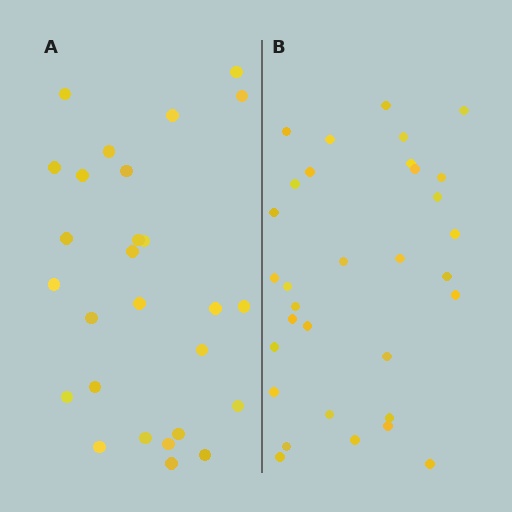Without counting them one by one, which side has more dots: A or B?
Region B (the right region) has more dots.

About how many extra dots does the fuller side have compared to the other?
Region B has about 5 more dots than region A.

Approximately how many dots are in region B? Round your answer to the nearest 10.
About 30 dots. (The exact count is 32, which rounds to 30.)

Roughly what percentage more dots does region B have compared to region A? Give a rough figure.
About 20% more.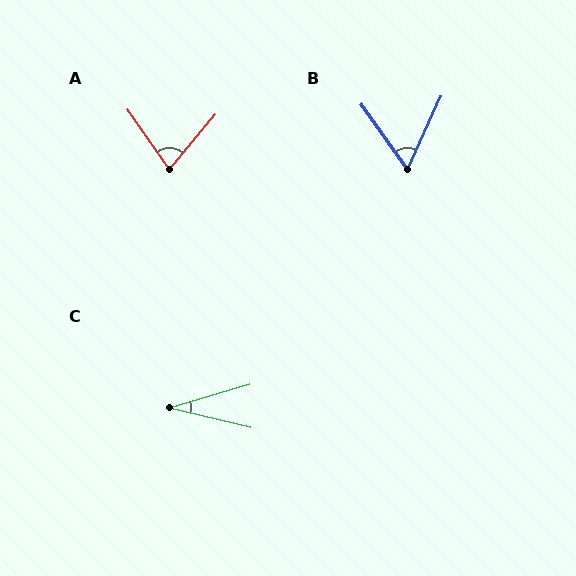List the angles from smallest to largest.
C (30°), B (60°), A (75°).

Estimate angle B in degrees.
Approximately 60 degrees.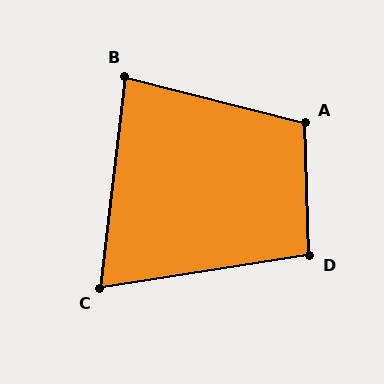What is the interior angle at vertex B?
Approximately 83 degrees (acute).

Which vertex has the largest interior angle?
A, at approximately 106 degrees.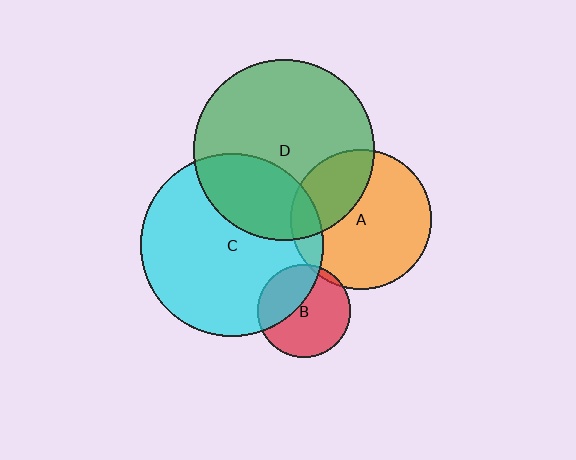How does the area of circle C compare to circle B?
Approximately 3.9 times.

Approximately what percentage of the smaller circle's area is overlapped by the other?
Approximately 35%.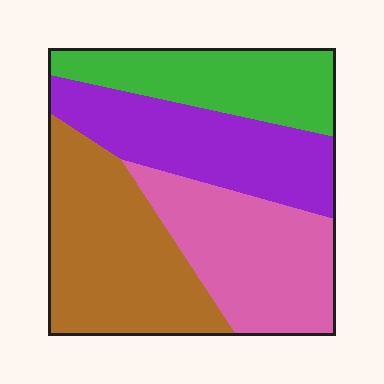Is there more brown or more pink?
Brown.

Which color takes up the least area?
Green, at roughly 20%.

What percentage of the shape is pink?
Pink takes up between a quarter and a half of the shape.